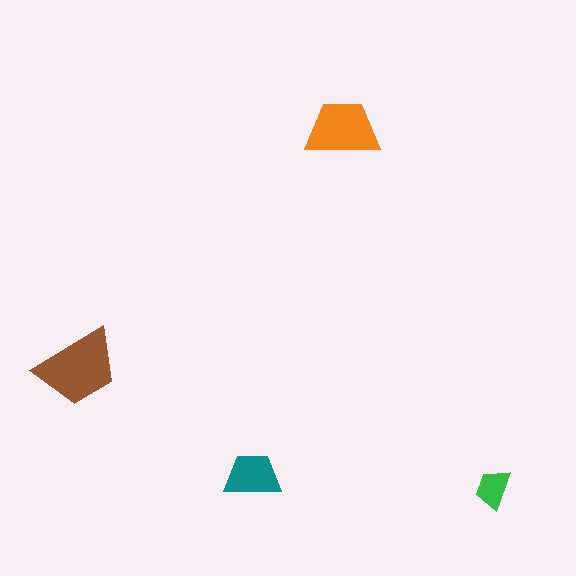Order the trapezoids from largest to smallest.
the brown one, the orange one, the teal one, the green one.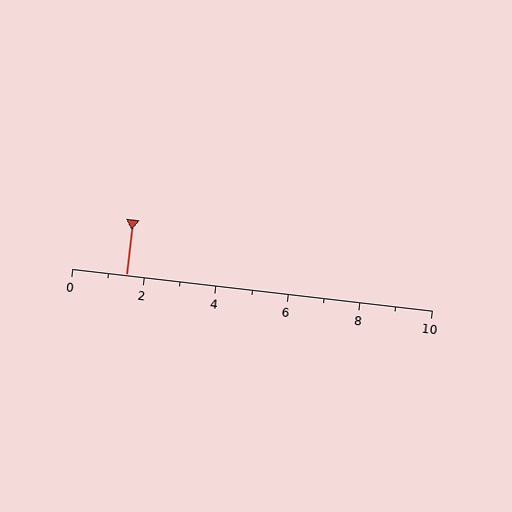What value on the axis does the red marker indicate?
The marker indicates approximately 1.5.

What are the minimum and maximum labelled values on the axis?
The axis runs from 0 to 10.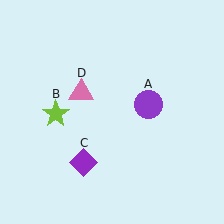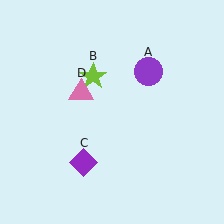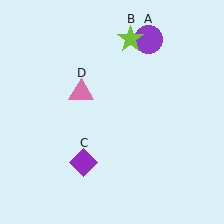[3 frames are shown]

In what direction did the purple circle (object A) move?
The purple circle (object A) moved up.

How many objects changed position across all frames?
2 objects changed position: purple circle (object A), lime star (object B).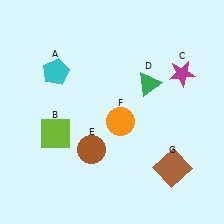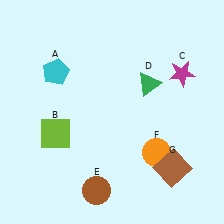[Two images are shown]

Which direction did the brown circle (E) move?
The brown circle (E) moved down.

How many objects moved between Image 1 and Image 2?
2 objects moved between the two images.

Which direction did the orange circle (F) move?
The orange circle (F) moved right.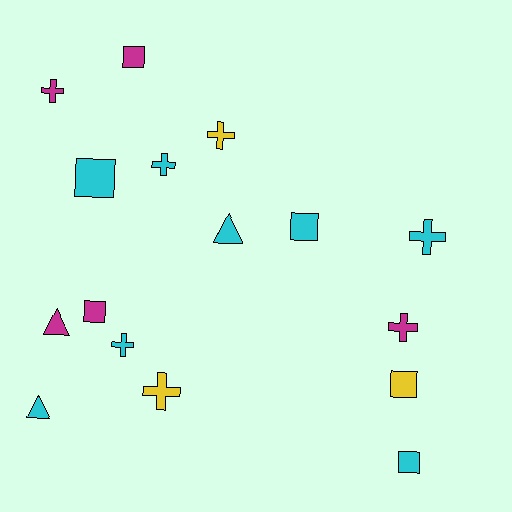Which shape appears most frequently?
Cross, with 7 objects.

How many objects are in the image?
There are 16 objects.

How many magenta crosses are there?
There are 2 magenta crosses.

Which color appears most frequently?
Cyan, with 8 objects.